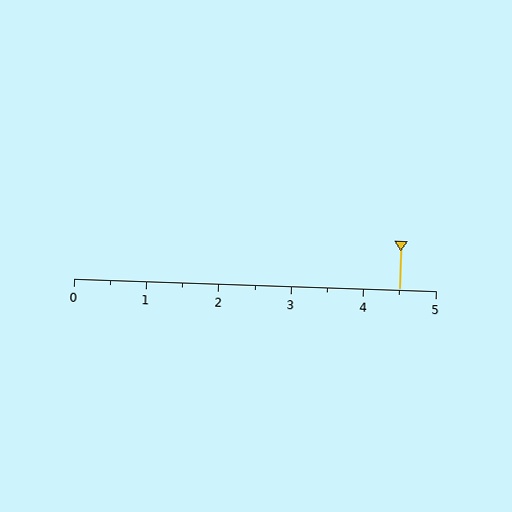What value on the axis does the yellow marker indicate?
The marker indicates approximately 4.5.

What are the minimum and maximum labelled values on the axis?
The axis runs from 0 to 5.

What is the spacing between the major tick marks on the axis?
The major ticks are spaced 1 apart.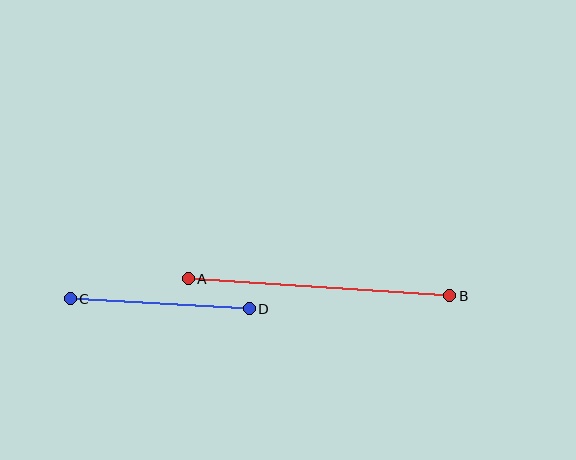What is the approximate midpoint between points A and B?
The midpoint is at approximately (319, 287) pixels.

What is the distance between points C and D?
The distance is approximately 180 pixels.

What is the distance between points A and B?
The distance is approximately 262 pixels.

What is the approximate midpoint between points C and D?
The midpoint is at approximately (160, 304) pixels.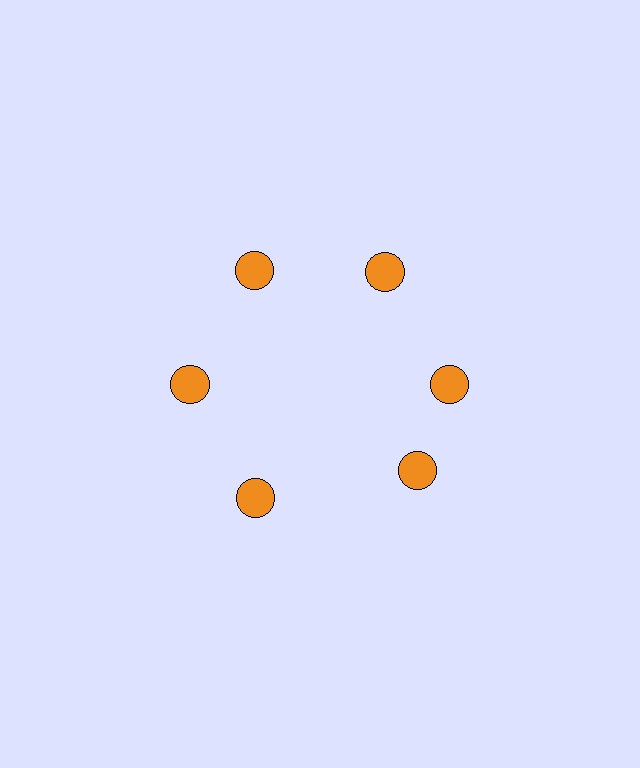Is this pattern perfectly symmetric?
No. The 6 orange circles are arranged in a ring, but one element near the 5 o'clock position is rotated out of alignment along the ring, breaking the 6-fold rotational symmetry.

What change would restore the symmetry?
The symmetry would be restored by rotating it back into even spacing with its neighbors so that all 6 circles sit at equal angles and equal distance from the center.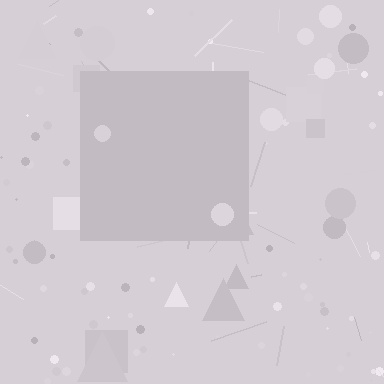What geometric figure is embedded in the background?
A square is embedded in the background.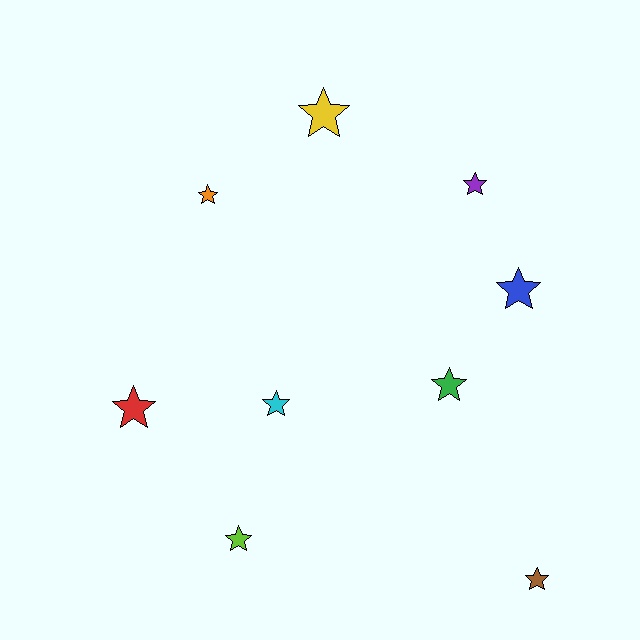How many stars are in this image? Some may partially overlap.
There are 9 stars.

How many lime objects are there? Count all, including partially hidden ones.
There is 1 lime object.